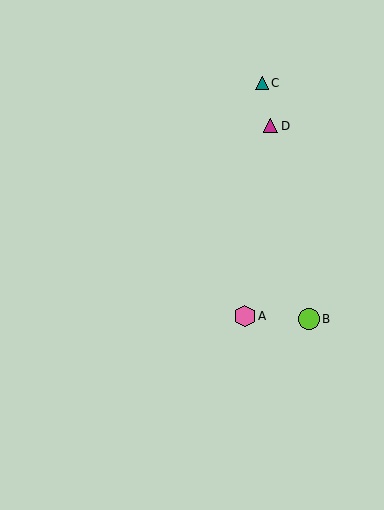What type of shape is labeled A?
Shape A is a pink hexagon.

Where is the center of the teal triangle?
The center of the teal triangle is at (262, 83).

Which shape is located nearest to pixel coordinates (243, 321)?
The pink hexagon (labeled A) at (245, 316) is nearest to that location.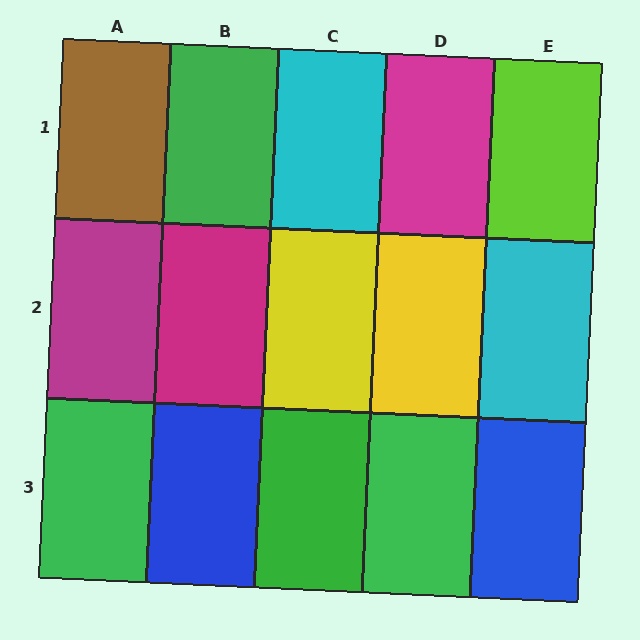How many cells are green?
4 cells are green.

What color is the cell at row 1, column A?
Brown.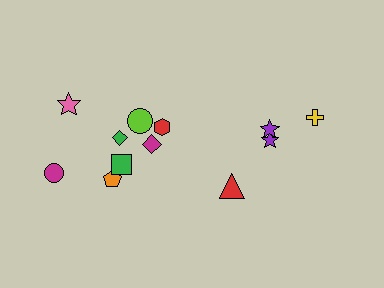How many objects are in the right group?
There are 4 objects.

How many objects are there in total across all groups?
There are 12 objects.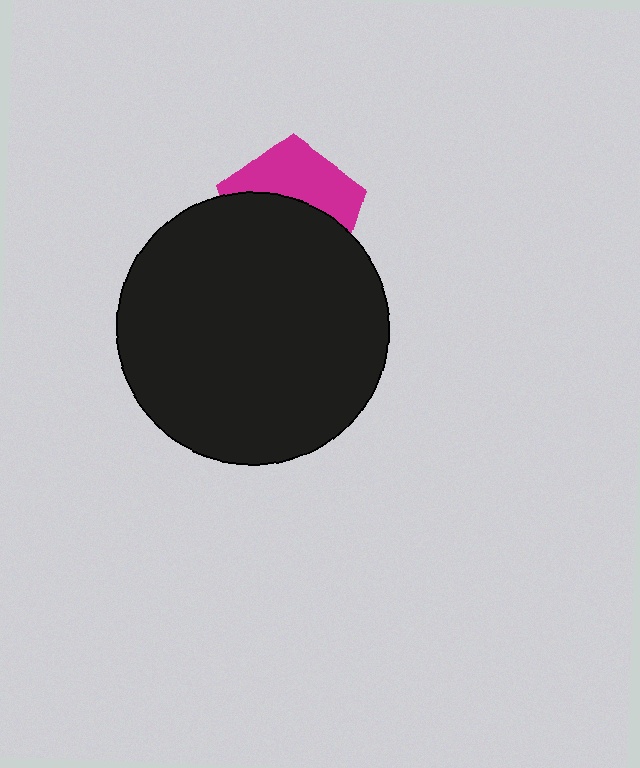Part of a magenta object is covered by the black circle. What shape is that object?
It is a pentagon.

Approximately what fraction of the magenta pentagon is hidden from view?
Roughly 59% of the magenta pentagon is hidden behind the black circle.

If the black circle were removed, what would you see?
You would see the complete magenta pentagon.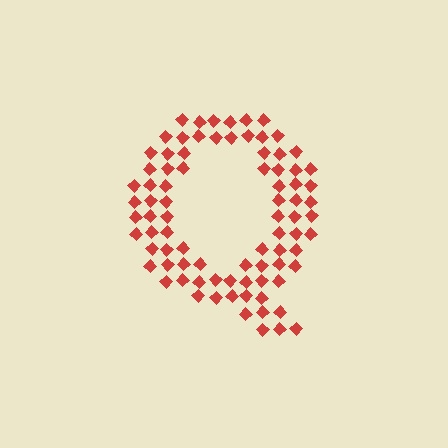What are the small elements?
The small elements are diamonds.